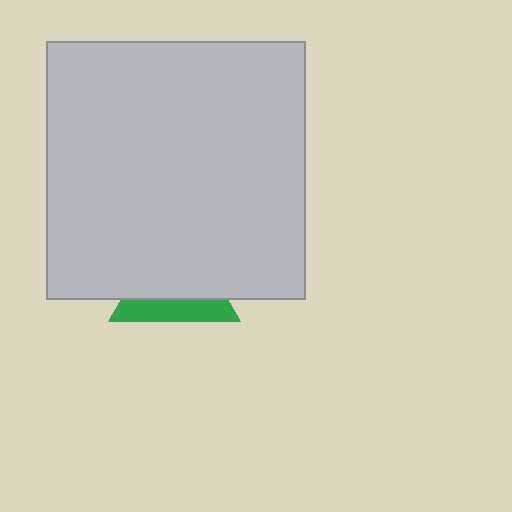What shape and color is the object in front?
The object in front is a light gray square.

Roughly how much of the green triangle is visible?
A small part of it is visible (roughly 35%).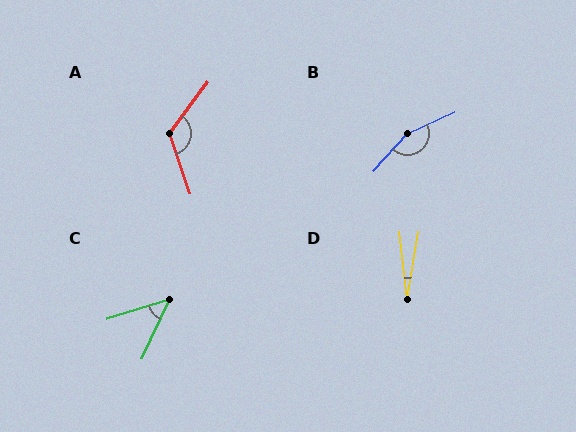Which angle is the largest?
B, at approximately 156 degrees.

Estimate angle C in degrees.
Approximately 48 degrees.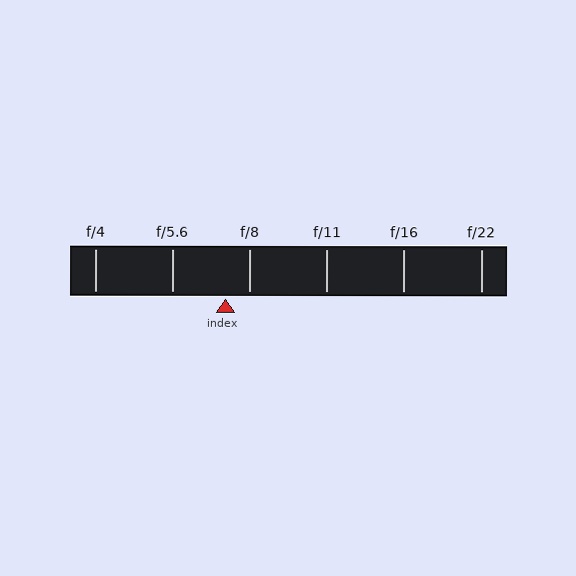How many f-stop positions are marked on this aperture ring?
There are 6 f-stop positions marked.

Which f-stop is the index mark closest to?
The index mark is closest to f/8.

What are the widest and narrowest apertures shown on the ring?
The widest aperture shown is f/4 and the narrowest is f/22.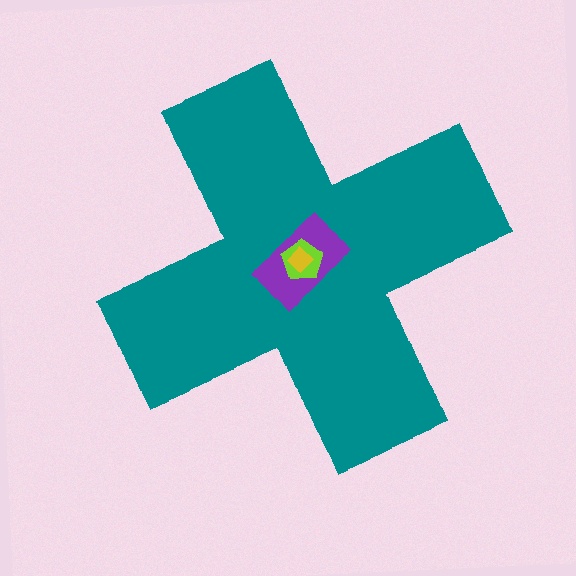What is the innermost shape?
The yellow diamond.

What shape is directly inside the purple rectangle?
The lime pentagon.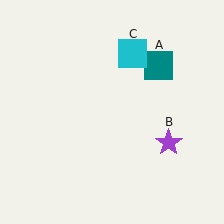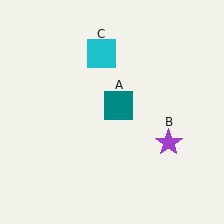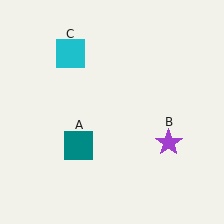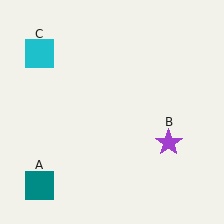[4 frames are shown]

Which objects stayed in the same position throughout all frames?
Purple star (object B) remained stationary.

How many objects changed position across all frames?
2 objects changed position: teal square (object A), cyan square (object C).